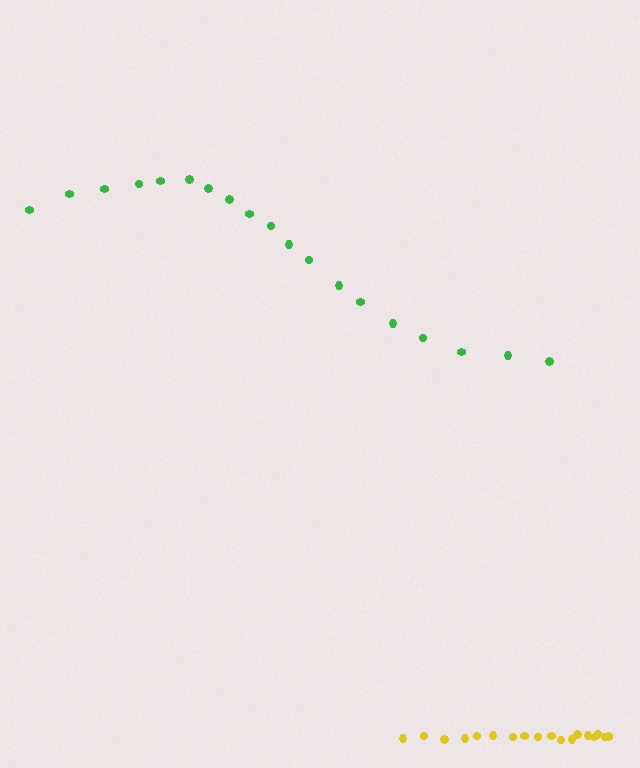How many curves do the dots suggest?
There are 2 distinct paths.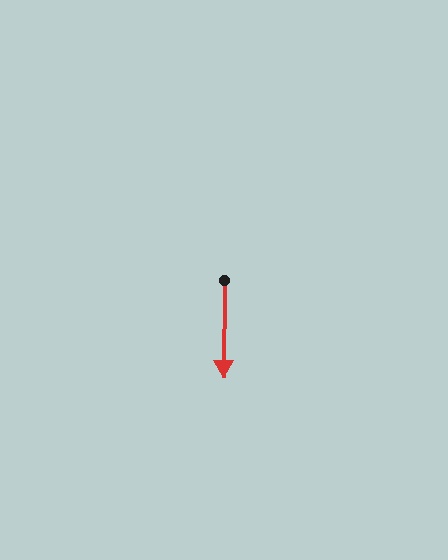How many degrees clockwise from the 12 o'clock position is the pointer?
Approximately 180 degrees.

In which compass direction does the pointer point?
South.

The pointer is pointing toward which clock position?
Roughly 6 o'clock.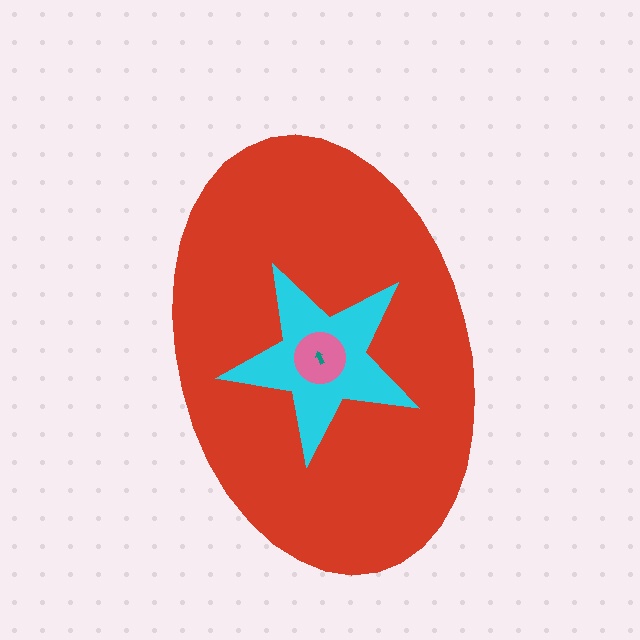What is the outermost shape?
The red ellipse.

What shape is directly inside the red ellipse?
The cyan star.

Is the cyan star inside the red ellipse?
Yes.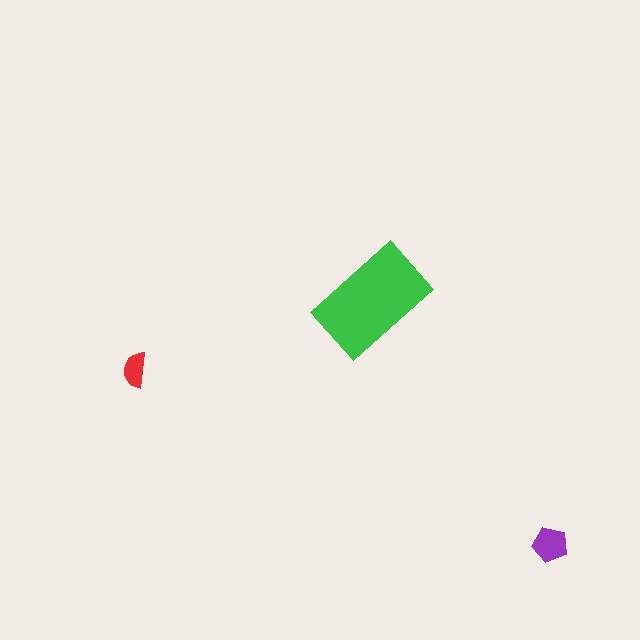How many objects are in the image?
There are 3 objects in the image.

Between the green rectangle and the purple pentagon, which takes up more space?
The green rectangle.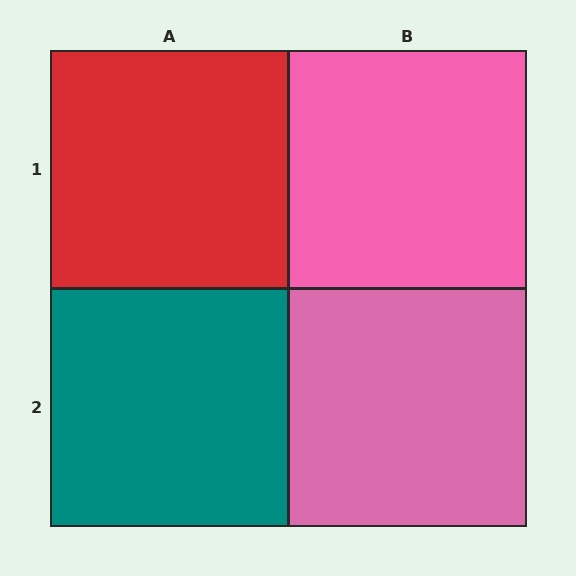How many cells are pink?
2 cells are pink.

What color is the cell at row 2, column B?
Pink.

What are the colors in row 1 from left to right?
Red, pink.